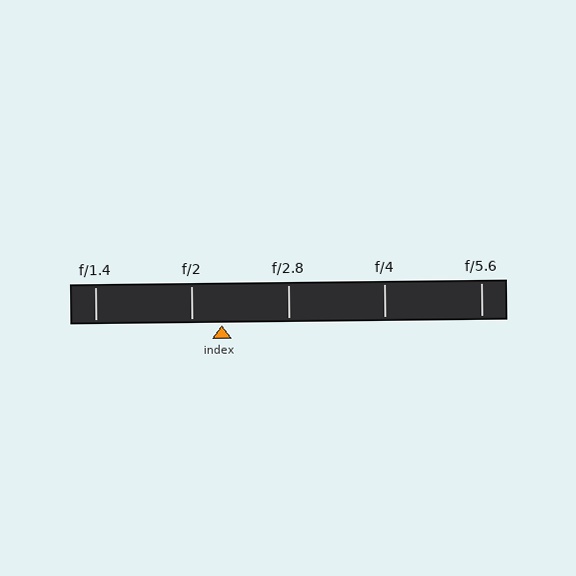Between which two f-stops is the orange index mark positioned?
The index mark is between f/2 and f/2.8.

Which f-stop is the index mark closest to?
The index mark is closest to f/2.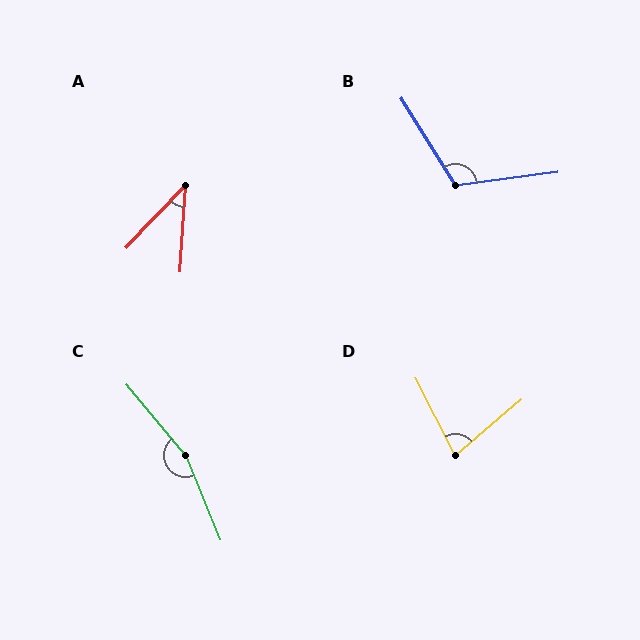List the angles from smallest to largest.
A (40°), D (77°), B (114°), C (162°).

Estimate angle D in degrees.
Approximately 77 degrees.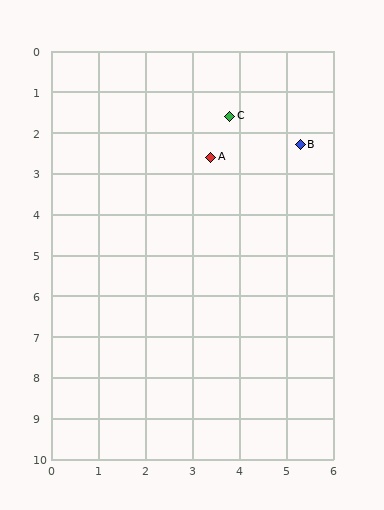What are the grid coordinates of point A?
Point A is at approximately (3.4, 2.6).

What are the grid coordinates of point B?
Point B is at approximately (5.3, 2.3).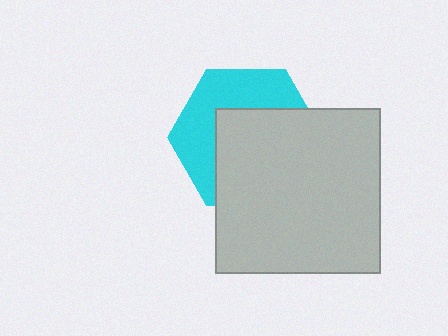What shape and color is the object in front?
The object in front is a light gray square.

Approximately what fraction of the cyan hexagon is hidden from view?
Roughly 57% of the cyan hexagon is hidden behind the light gray square.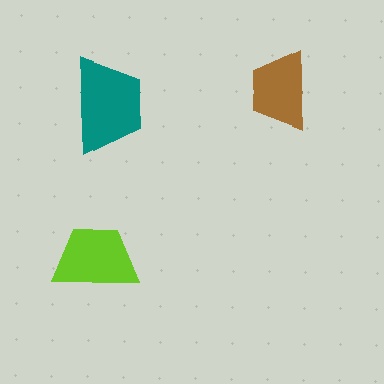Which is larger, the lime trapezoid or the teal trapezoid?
The teal one.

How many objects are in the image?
There are 3 objects in the image.